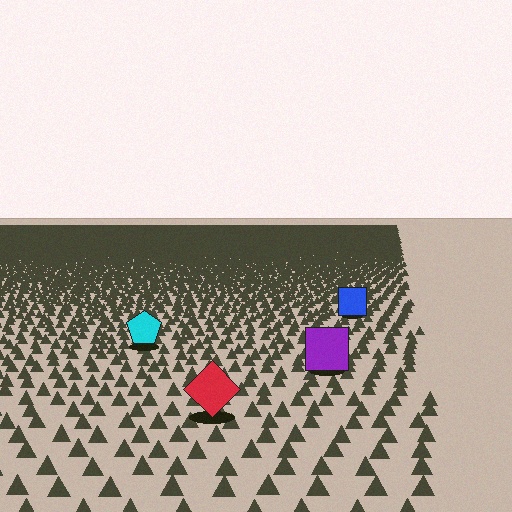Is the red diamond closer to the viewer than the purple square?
Yes. The red diamond is closer — you can tell from the texture gradient: the ground texture is coarser near it.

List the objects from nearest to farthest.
From nearest to farthest: the red diamond, the purple square, the cyan pentagon, the blue square.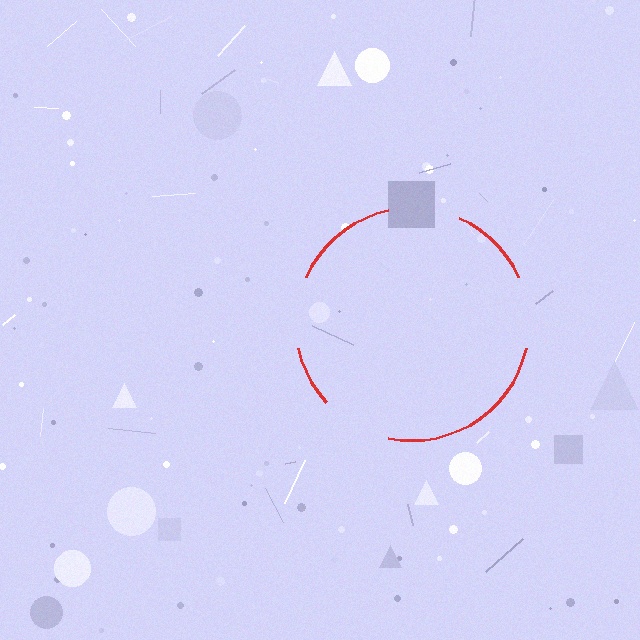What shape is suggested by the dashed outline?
The dashed outline suggests a circle.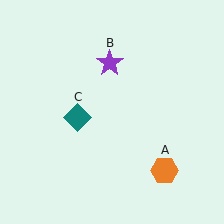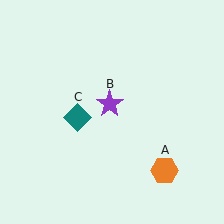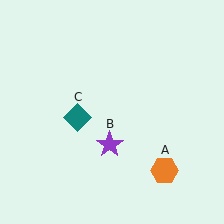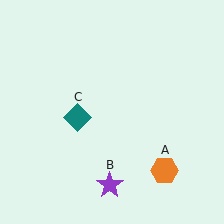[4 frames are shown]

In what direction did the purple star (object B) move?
The purple star (object B) moved down.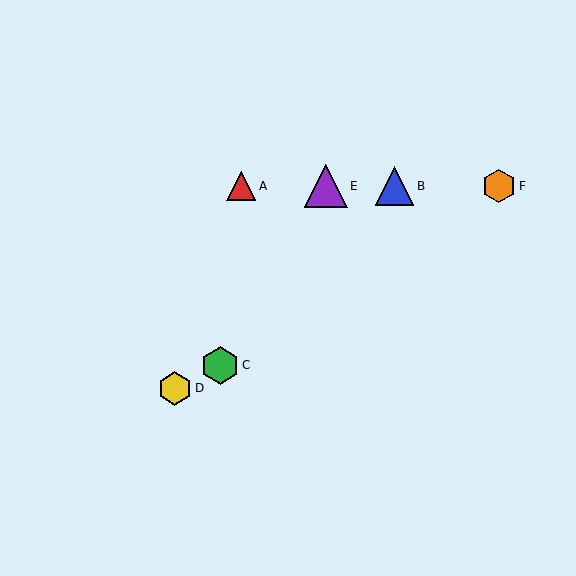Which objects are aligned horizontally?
Objects A, B, E, F are aligned horizontally.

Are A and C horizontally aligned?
No, A is at y≈186 and C is at y≈365.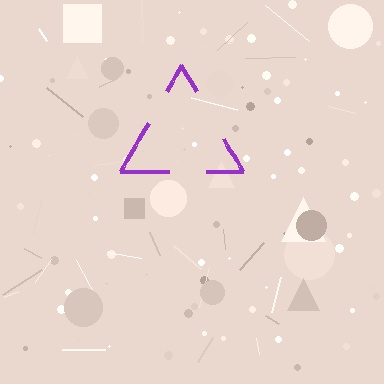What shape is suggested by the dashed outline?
The dashed outline suggests a triangle.